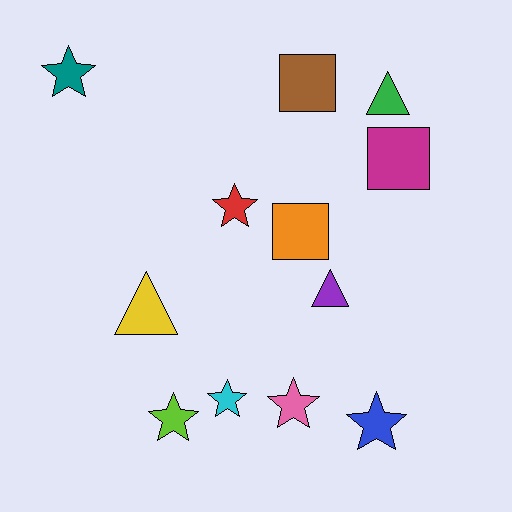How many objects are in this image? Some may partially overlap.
There are 12 objects.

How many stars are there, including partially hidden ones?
There are 6 stars.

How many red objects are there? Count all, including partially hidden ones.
There is 1 red object.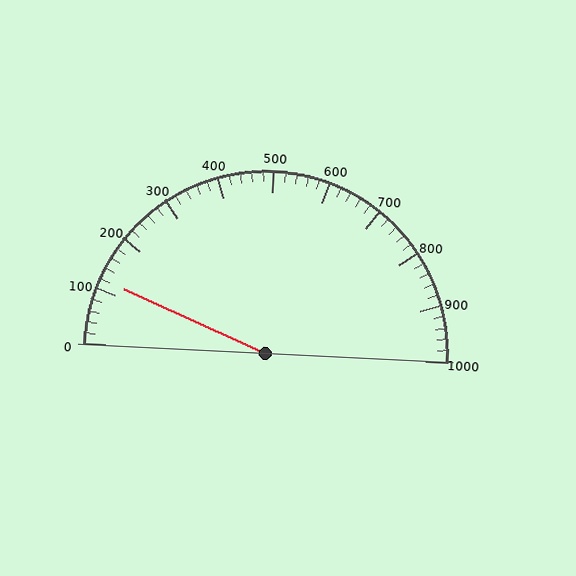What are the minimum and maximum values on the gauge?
The gauge ranges from 0 to 1000.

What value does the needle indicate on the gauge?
The needle indicates approximately 120.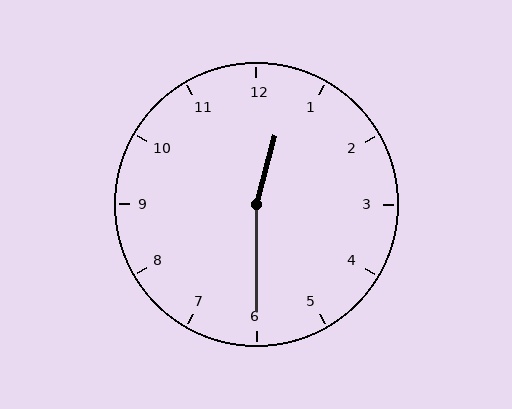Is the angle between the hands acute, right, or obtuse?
It is obtuse.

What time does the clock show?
12:30.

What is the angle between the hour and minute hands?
Approximately 165 degrees.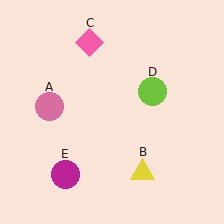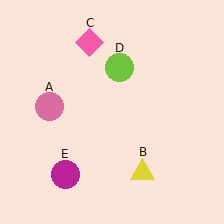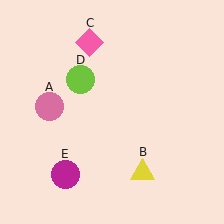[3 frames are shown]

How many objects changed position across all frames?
1 object changed position: lime circle (object D).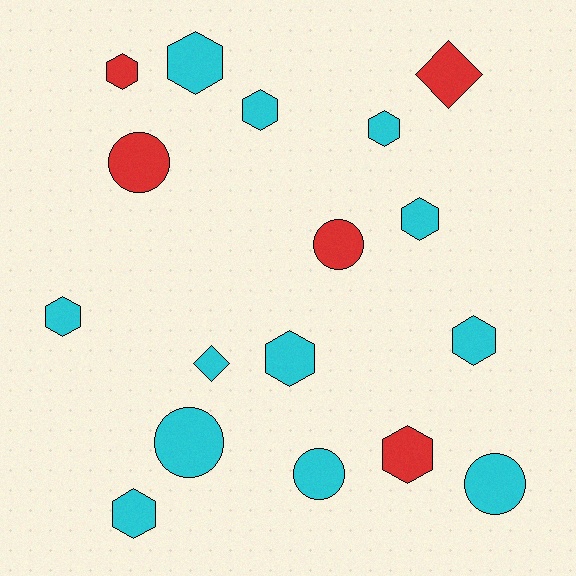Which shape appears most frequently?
Hexagon, with 10 objects.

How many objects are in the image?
There are 17 objects.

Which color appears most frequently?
Cyan, with 12 objects.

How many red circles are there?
There are 2 red circles.